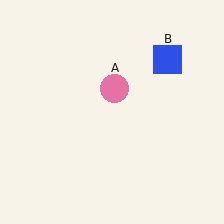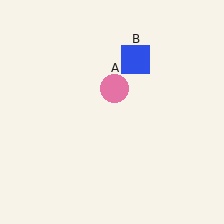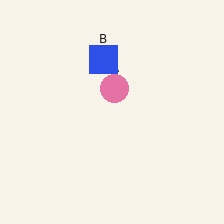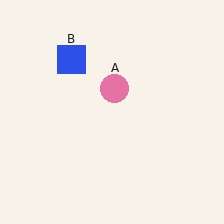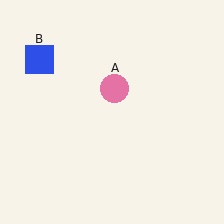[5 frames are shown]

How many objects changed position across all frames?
1 object changed position: blue square (object B).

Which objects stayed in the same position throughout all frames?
Pink circle (object A) remained stationary.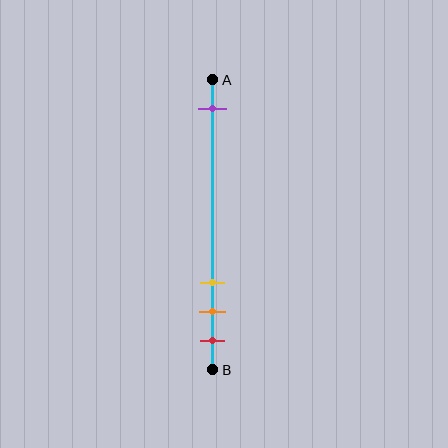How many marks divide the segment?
There are 4 marks dividing the segment.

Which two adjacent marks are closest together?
The orange and red marks are the closest adjacent pair.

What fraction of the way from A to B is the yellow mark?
The yellow mark is approximately 70% (0.7) of the way from A to B.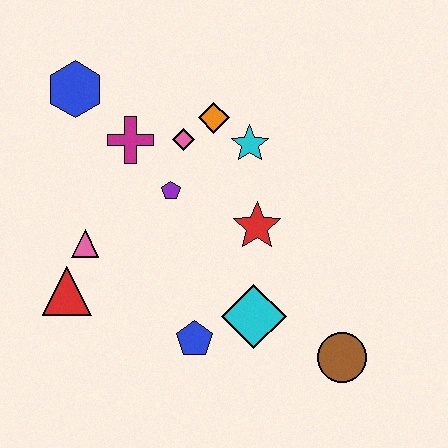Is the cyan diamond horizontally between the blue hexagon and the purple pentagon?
No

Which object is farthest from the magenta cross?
The brown circle is farthest from the magenta cross.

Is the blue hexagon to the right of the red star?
No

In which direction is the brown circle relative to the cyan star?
The brown circle is below the cyan star.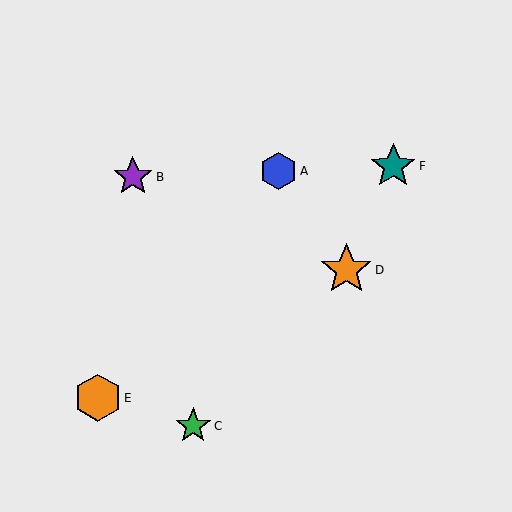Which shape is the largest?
The orange star (labeled D) is the largest.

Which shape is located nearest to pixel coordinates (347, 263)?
The orange star (labeled D) at (346, 270) is nearest to that location.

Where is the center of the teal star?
The center of the teal star is at (393, 166).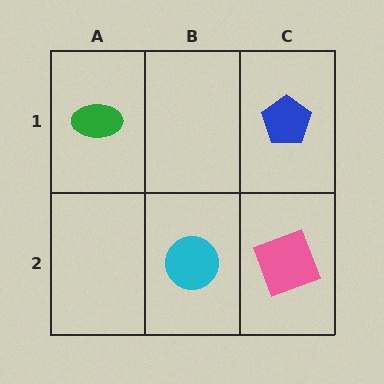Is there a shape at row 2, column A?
No, that cell is empty.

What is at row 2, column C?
A pink square.